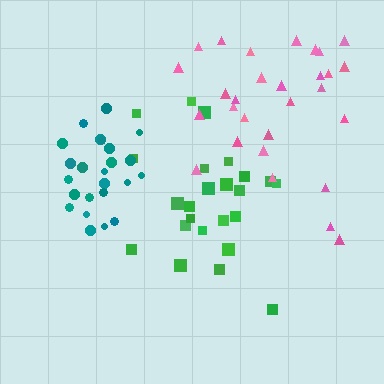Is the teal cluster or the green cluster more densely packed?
Teal.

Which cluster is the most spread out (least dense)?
Green.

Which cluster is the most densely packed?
Teal.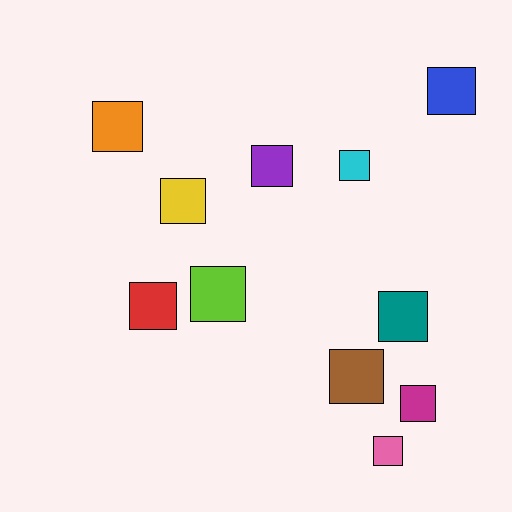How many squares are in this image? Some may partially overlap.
There are 11 squares.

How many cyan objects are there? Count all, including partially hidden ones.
There is 1 cyan object.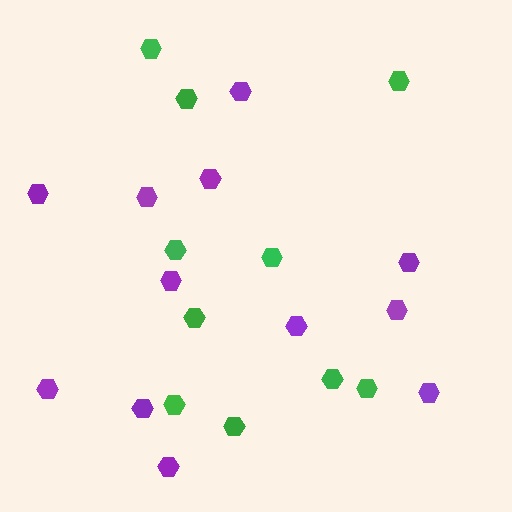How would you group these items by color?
There are 2 groups: one group of purple hexagons (12) and one group of green hexagons (10).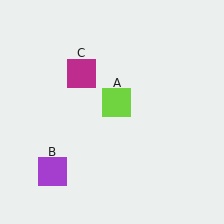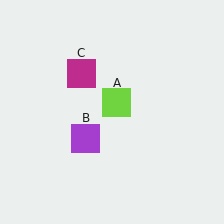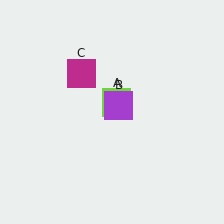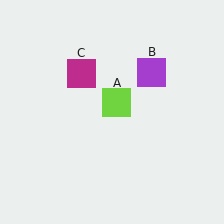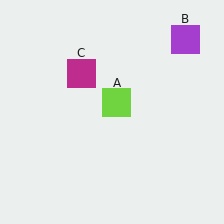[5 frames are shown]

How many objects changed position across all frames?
1 object changed position: purple square (object B).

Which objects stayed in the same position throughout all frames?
Lime square (object A) and magenta square (object C) remained stationary.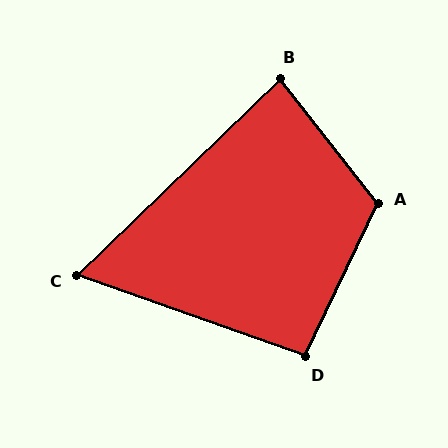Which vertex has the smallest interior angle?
C, at approximately 63 degrees.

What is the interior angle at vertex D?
Approximately 96 degrees (obtuse).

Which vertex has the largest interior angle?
A, at approximately 117 degrees.